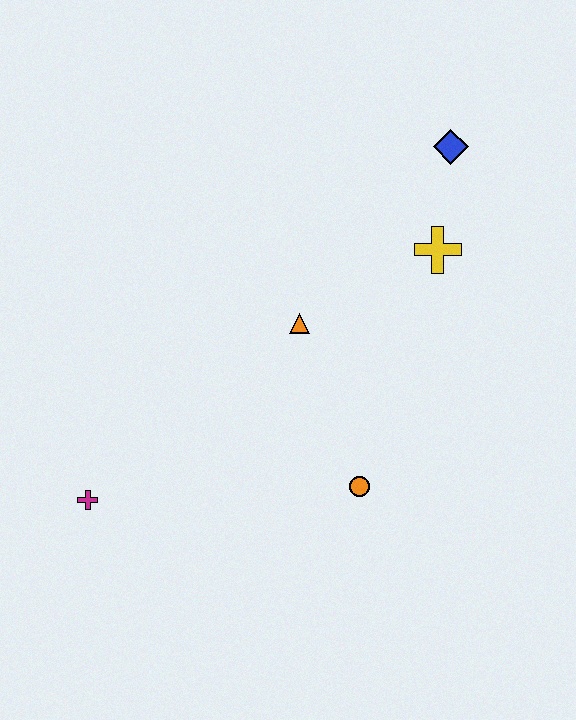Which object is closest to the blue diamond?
The yellow cross is closest to the blue diamond.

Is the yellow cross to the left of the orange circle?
No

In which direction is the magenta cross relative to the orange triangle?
The magenta cross is to the left of the orange triangle.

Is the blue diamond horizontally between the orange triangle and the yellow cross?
No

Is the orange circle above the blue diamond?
No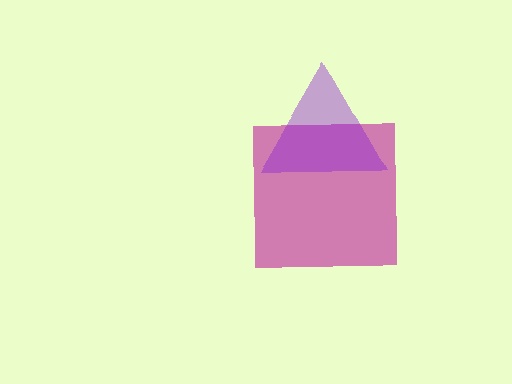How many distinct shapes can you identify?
There are 2 distinct shapes: a magenta square, a purple triangle.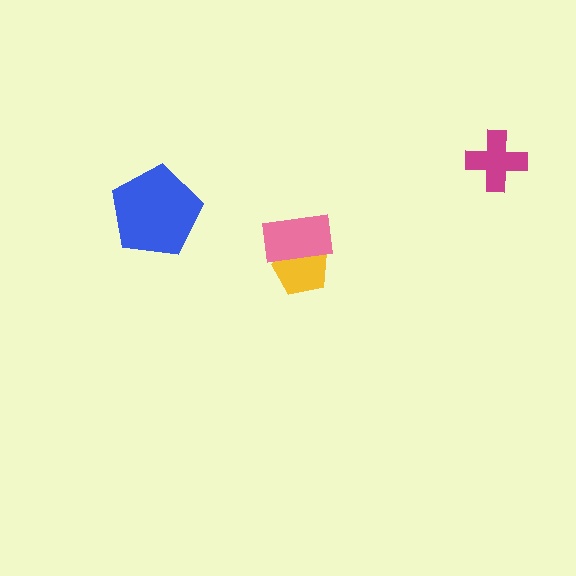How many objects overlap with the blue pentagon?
0 objects overlap with the blue pentagon.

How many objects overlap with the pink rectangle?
1 object overlaps with the pink rectangle.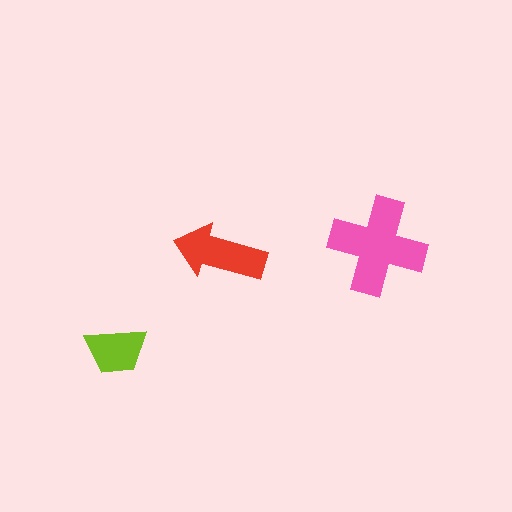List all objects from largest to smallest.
The pink cross, the red arrow, the lime trapezoid.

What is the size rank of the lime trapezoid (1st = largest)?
3rd.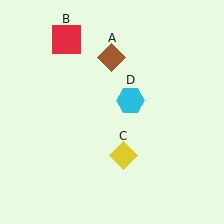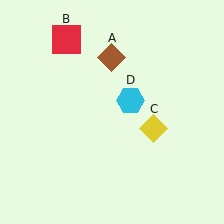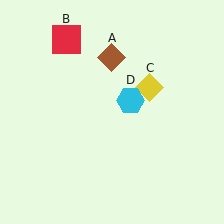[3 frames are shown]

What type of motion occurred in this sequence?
The yellow diamond (object C) rotated counterclockwise around the center of the scene.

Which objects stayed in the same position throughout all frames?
Brown diamond (object A) and red square (object B) and cyan hexagon (object D) remained stationary.